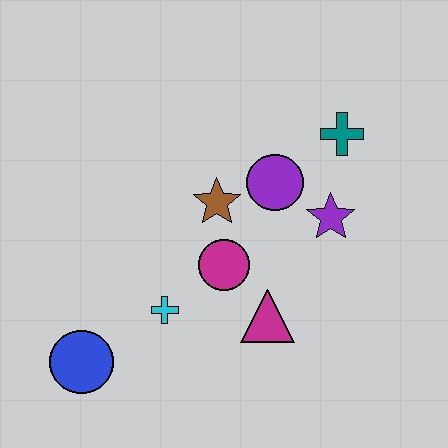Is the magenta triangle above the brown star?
No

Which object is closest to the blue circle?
The cyan cross is closest to the blue circle.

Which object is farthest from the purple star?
The blue circle is farthest from the purple star.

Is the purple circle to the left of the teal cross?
Yes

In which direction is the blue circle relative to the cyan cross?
The blue circle is to the left of the cyan cross.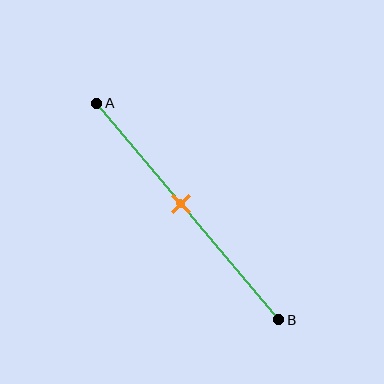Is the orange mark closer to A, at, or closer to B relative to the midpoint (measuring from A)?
The orange mark is closer to point A than the midpoint of segment AB.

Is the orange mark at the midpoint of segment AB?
No, the mark is at about 45% from A, not at the 50% midpoint.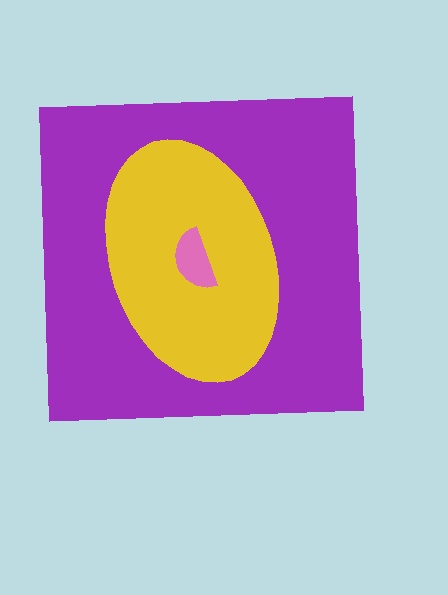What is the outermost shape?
The purple square.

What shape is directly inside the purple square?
The yellow ellipse.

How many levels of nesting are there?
3.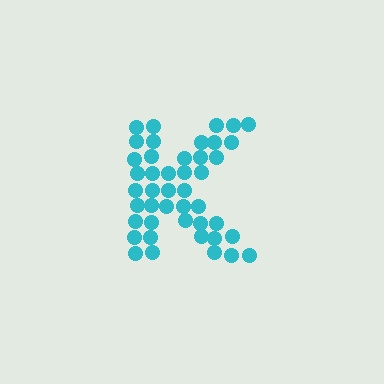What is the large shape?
The large shape is the letter K.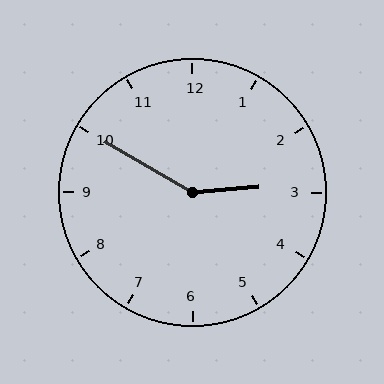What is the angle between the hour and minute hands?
Approximately 145 degrees.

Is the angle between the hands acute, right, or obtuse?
It is obtuse.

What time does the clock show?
2:50.